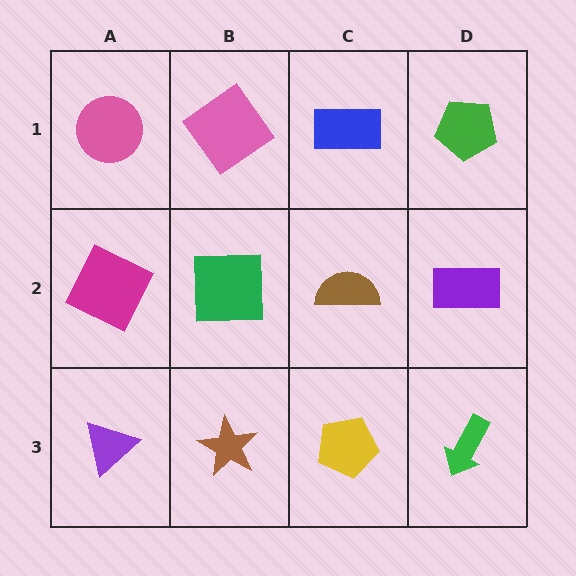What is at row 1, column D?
A green pentagon.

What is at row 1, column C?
A blue rectangle.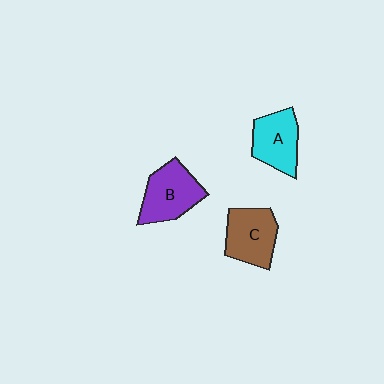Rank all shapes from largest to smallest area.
From largest to smallest: B (purple), C (brown), A (cyan).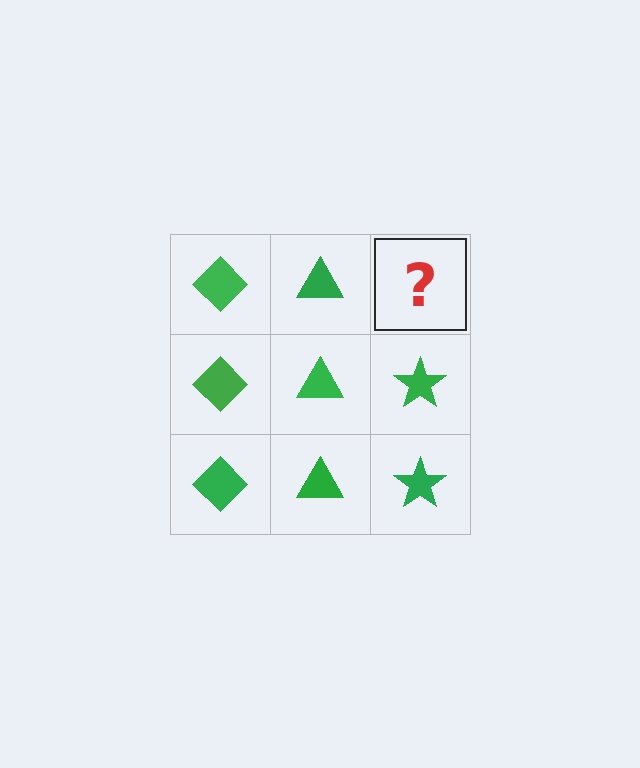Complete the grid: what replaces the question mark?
The question mark should be replaced with a green star.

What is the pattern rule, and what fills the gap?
The rule is that each column has a consistent shape. The gap should be filled with a green star.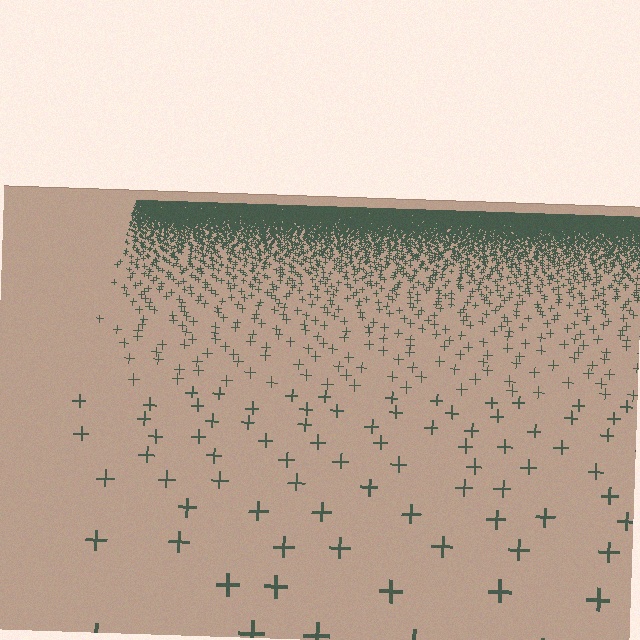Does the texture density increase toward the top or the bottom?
Density increases toward the top.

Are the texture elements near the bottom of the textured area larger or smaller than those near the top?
Larger. Near the bottom, elements are closer to the viewer and appear at a bigger on-screen size.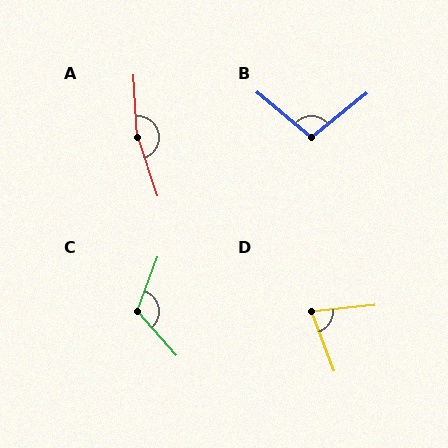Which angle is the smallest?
D, at approximately 75 degrees.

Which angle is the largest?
A, at approximately 165 degrees.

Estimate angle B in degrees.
Approximately 101 degrees.